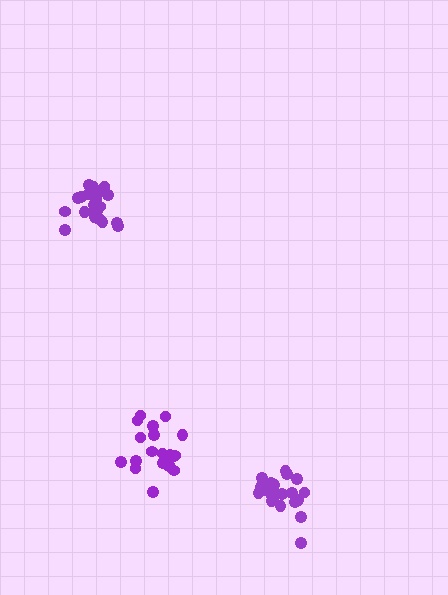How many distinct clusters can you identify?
There are 3 distinct clusters.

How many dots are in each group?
Group 1: 20 dots, Group 2: 21 dots, Group 3: 20 dots (61 total).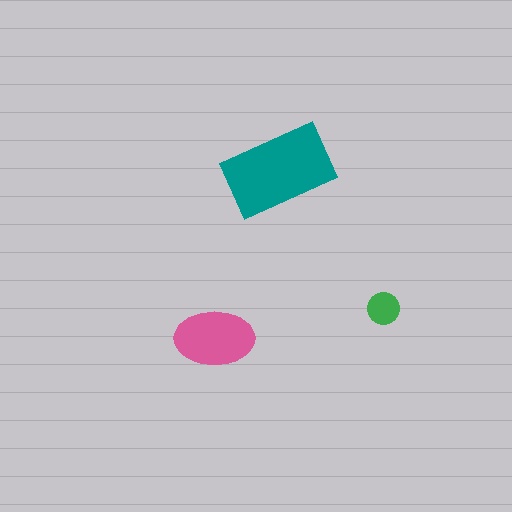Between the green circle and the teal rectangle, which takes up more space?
The teal rectangle.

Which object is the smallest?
The green circle.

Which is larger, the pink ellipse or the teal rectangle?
The teal rectangle.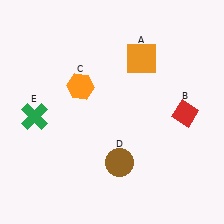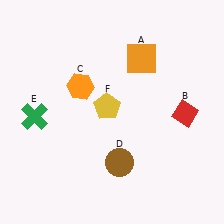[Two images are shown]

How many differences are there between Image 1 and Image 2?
There is 1 difference between the two images.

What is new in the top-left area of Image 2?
A yellow pentagon (F) was added in the top-left area of Image 2.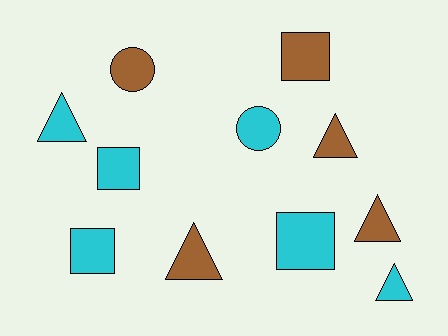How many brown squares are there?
There is 1 brown square.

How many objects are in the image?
There are 11 objects.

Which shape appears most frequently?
Triangle, with 5 objects.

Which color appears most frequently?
Cyan, with 6 objects.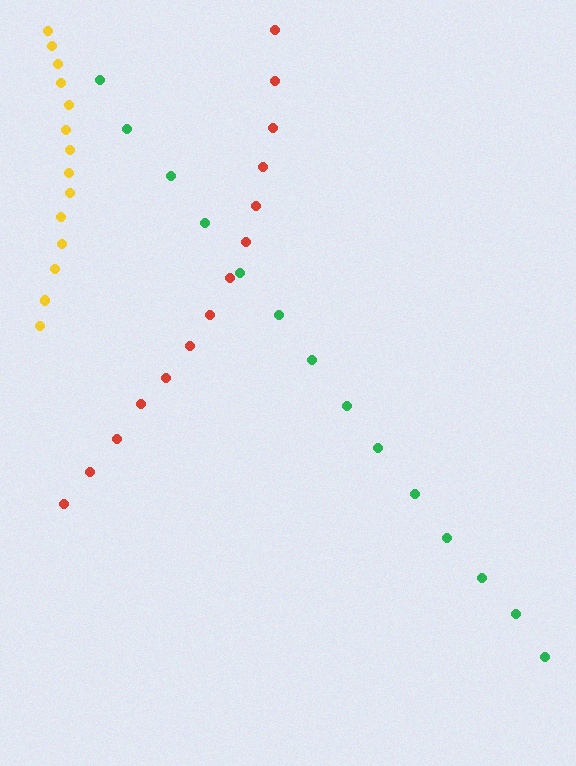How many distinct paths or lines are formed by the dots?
There are 3 distinct paths.